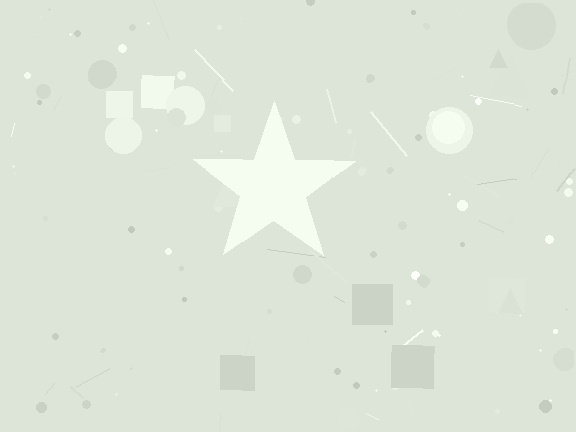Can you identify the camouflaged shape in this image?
The camouflaged shape is a star.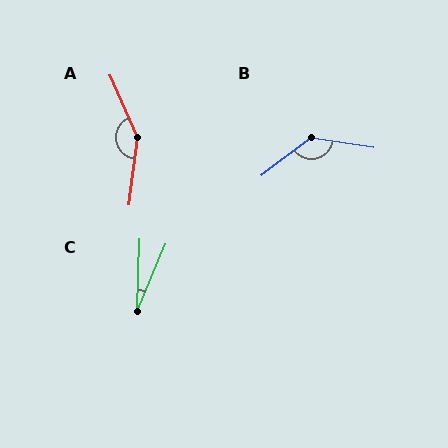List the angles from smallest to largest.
C (21°), B (134°), A (149°).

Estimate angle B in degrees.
Approximately 134 degrees.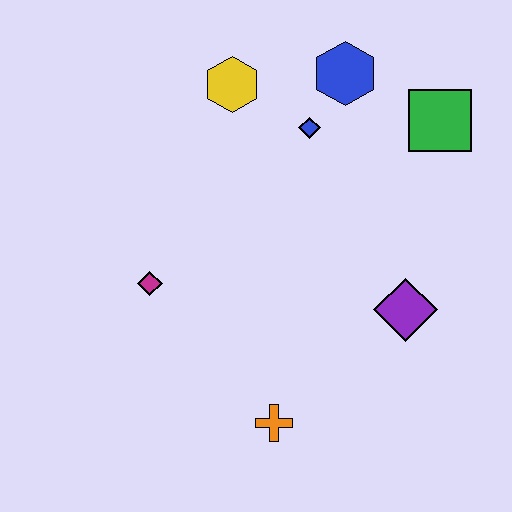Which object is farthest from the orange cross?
The blue hexagon is farthest from the orange cross.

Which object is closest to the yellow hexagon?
The blue diamond is closest to the yellow hexagon.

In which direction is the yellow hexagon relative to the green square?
The yellow hexagon is to the left of the green square.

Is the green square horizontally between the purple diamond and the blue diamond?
No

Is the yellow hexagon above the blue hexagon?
No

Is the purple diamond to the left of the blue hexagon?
No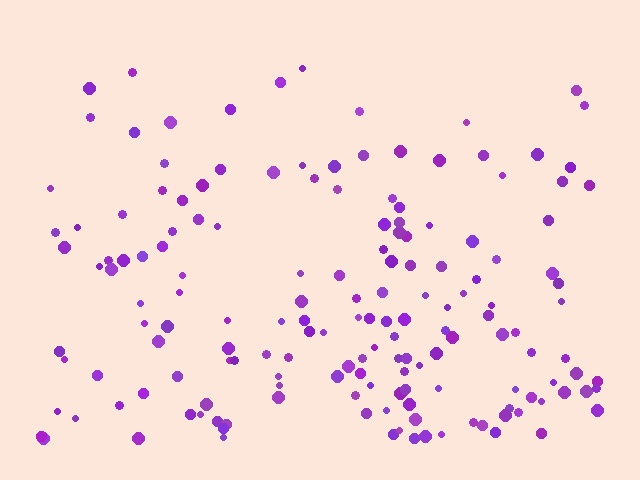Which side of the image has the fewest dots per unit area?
The top.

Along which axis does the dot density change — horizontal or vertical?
Vertical.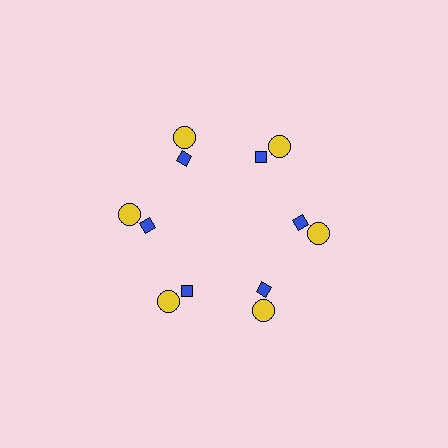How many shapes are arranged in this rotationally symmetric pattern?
There are 12 shapes, arranged in 6 groups of 2.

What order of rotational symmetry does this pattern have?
This pattern has 6-fold rotational symmetry.